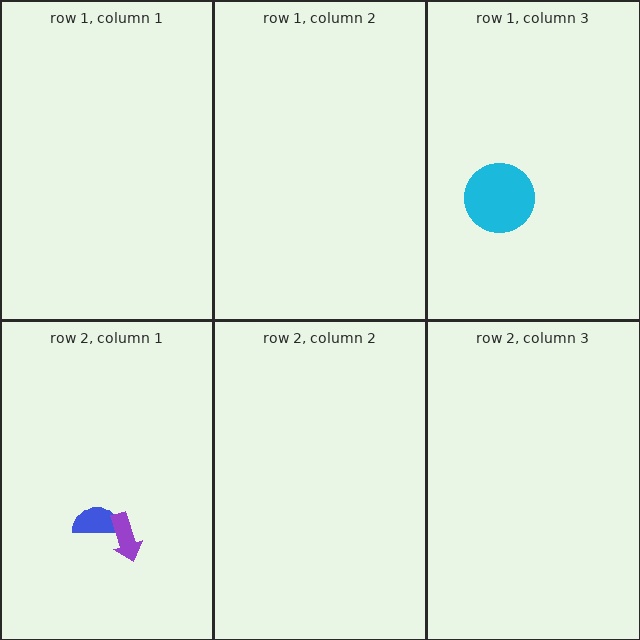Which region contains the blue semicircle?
The row 2, column 1 region.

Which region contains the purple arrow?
The row 2, column 1 region.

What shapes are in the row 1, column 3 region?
The cyan circle.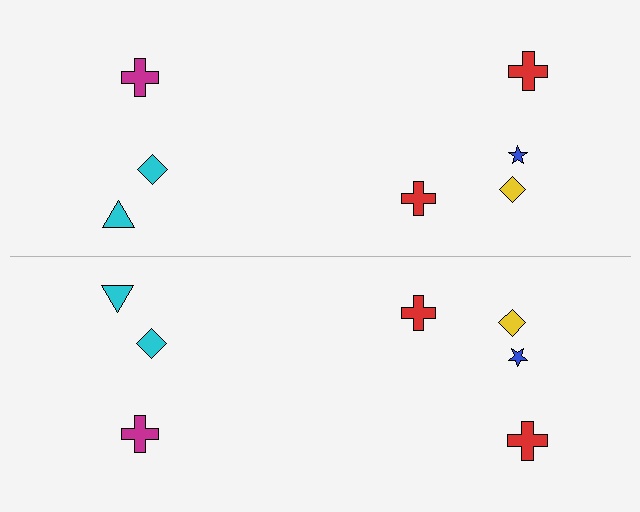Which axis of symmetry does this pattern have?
The pattern has a horizontal axis of symmetry running through the center of the image.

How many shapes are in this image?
There are 14 shapes in this image.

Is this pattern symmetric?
Yes, this pattern has bilateral (reflection) symmetry.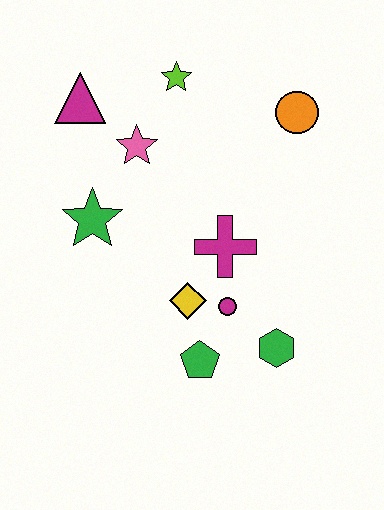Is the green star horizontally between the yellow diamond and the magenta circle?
No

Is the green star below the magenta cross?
No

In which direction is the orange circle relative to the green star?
The orange circle is to the right of the green star.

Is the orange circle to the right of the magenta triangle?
Yes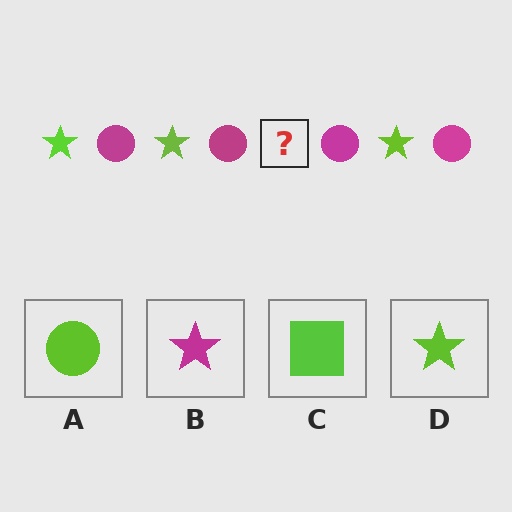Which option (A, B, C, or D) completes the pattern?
D.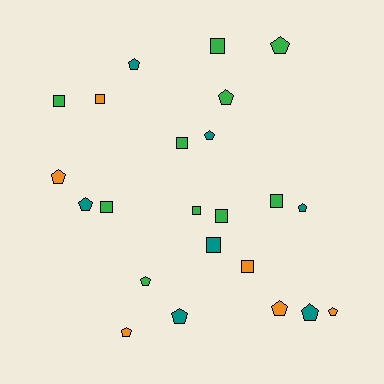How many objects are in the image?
There are 23 objects.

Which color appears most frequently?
Green, with 10 objects.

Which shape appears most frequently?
Pentagon, with 13 objects.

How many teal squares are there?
There is 1 teal square.